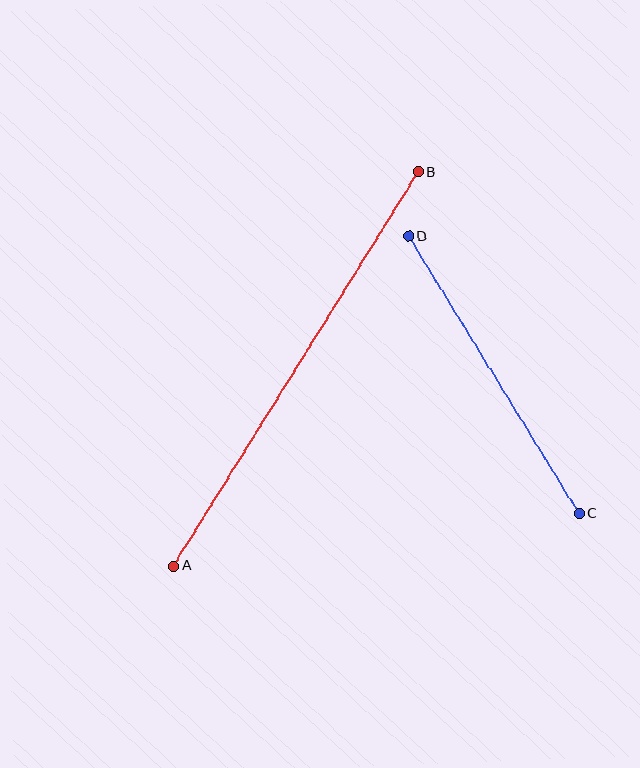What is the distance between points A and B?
The distance is approximately 464 pixels.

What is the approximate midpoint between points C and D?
The midpoint is at approximately (494, 375) pixels.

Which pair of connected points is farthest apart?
Points A and B are farthest apart.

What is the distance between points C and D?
The distance is approximately 326 pixels.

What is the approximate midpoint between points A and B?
The midpoint is at approximately (296, 369) pixels.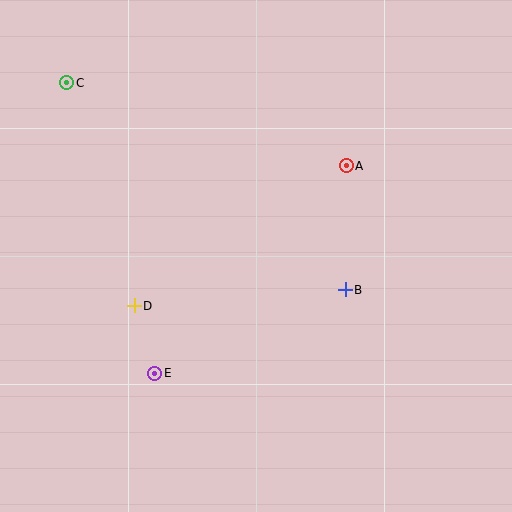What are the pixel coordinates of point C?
Point C is at (67, 83).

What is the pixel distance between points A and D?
The distance between A and D is 254 pixels.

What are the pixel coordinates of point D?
Point D is at (134, 306).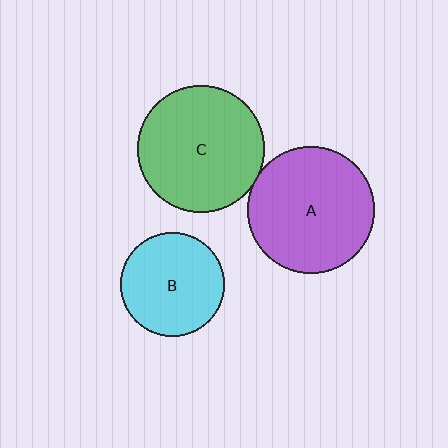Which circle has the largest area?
Circle C (green).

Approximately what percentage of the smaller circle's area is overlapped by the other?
Approximately 5%.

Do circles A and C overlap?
Yes.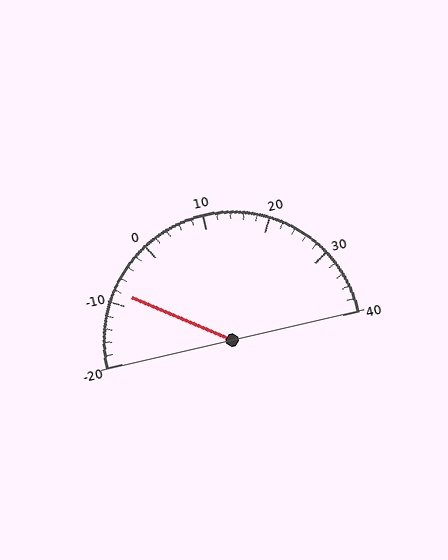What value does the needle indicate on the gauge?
The needle indicates approximately -8.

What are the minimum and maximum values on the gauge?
The gauge ranges from -20 to 40.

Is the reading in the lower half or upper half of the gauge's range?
The reading is in the lower half of the range (-20 to 40).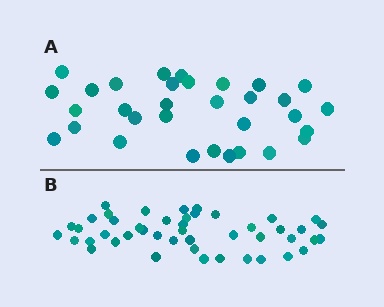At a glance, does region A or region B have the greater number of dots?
Region B (the bottom region) has more dots.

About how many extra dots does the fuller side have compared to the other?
Region B has approximately 15 more dots than region A.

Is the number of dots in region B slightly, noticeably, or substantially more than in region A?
Region B has noticeably more, but not dramatically so. The ratio is roughly 1.4 to 1.